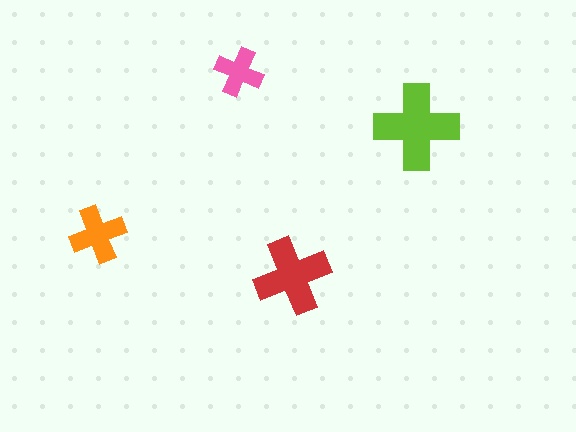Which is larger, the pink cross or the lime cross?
The lime one.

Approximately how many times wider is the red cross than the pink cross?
About 1.5 times wider.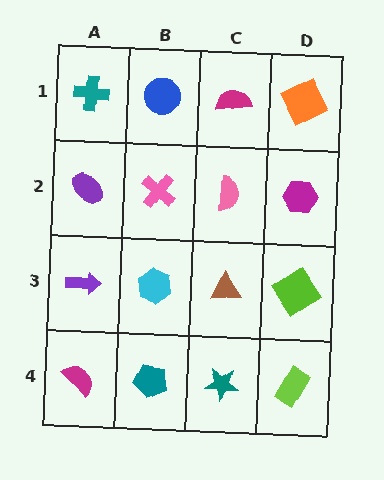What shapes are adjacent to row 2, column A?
A teal cross (row 1, column A), a purple arrow (row 3, column A), a pink cross (row 2, column B).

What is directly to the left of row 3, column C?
A cyan hexagon.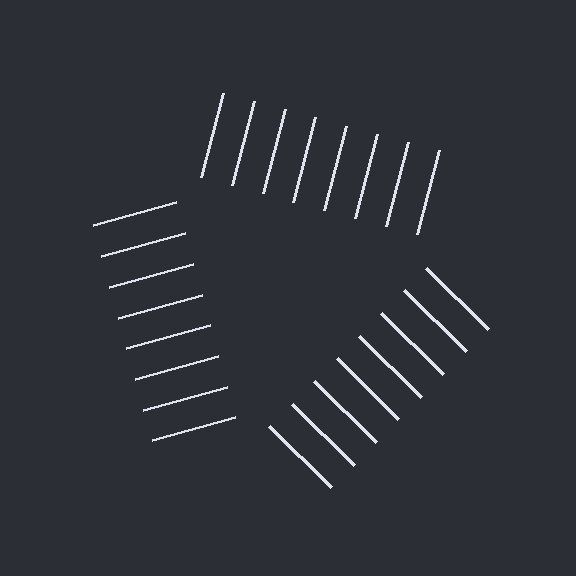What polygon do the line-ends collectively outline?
An illusory triangle — the line segments terminate on its edges but no continuous stroke is drawn.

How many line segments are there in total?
24 — 8 along each of the 3 edges.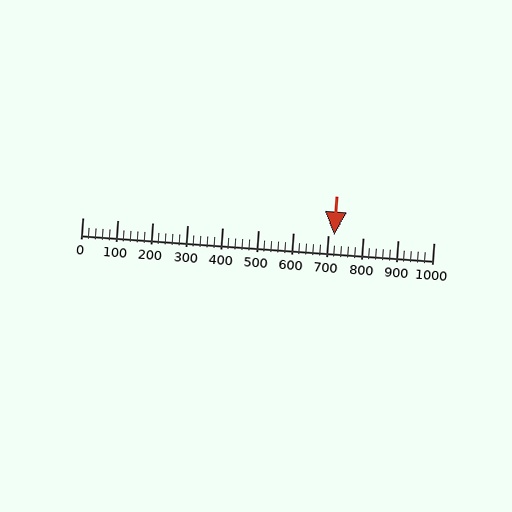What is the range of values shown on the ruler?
The ruler shows values from 0 to 1000.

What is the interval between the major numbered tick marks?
The major tick marks are spaced 100 units apart.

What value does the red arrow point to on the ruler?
The red arrow points to approximately 718.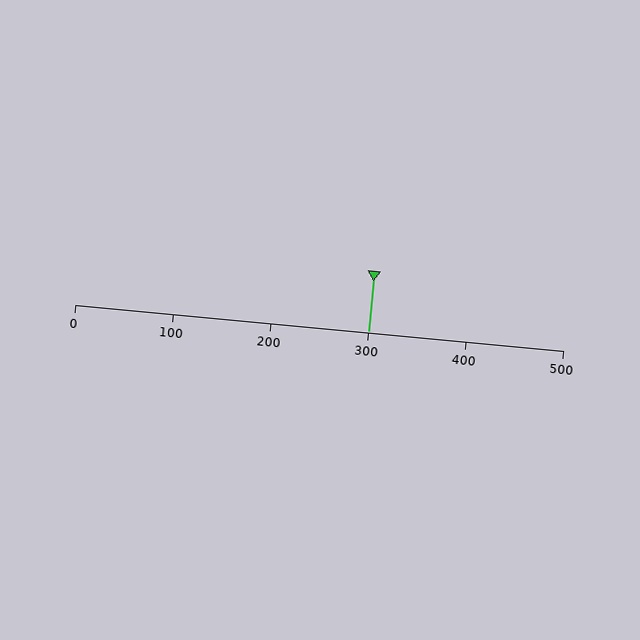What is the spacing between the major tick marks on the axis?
The major ticks are spaced 100 apart.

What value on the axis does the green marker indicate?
The marker indicates approximately 300.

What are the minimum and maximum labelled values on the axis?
The axis runs from 0 to 500.